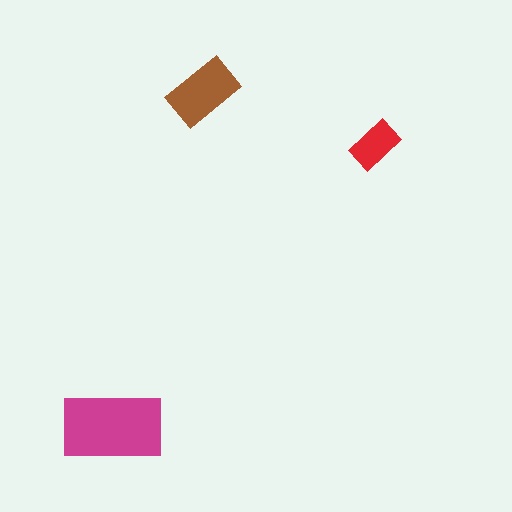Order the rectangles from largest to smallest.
the magenta one, the brown one, the red one.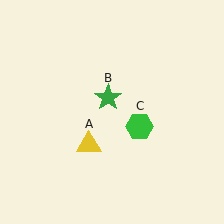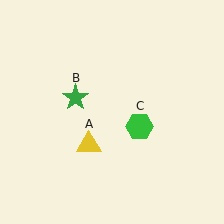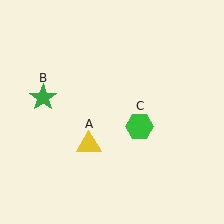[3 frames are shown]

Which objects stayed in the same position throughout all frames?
Yellow triangle (object A) and green hexagon (object C) remained stationary.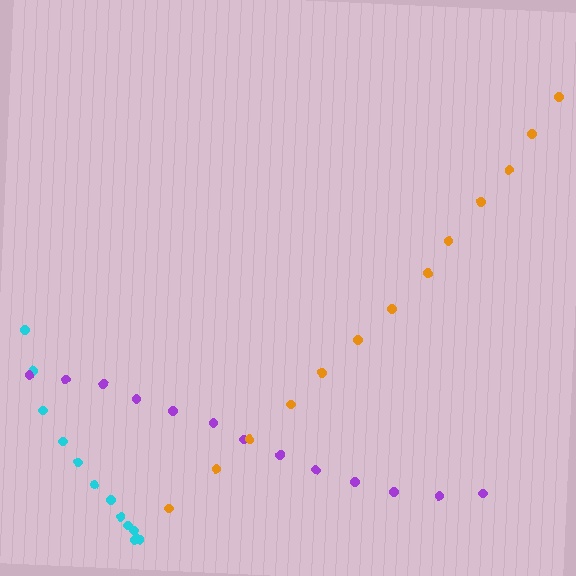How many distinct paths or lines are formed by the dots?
There are 3 distinct paths.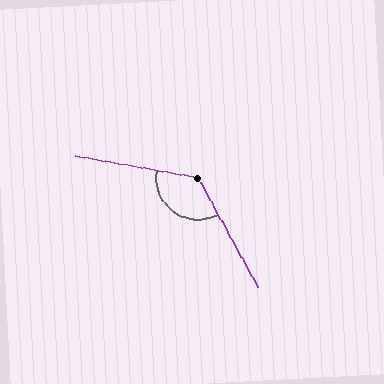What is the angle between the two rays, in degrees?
Approximately 129 degrees.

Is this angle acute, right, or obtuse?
It is obtuse.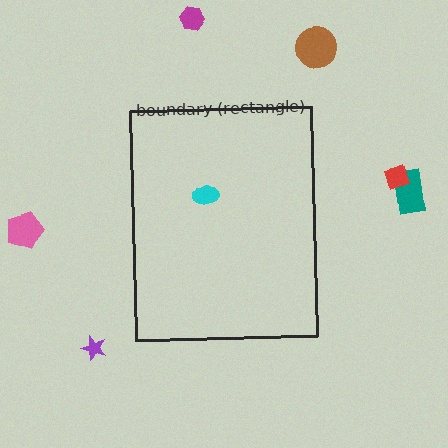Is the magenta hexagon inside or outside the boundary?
Outside.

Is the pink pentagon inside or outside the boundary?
Outside.